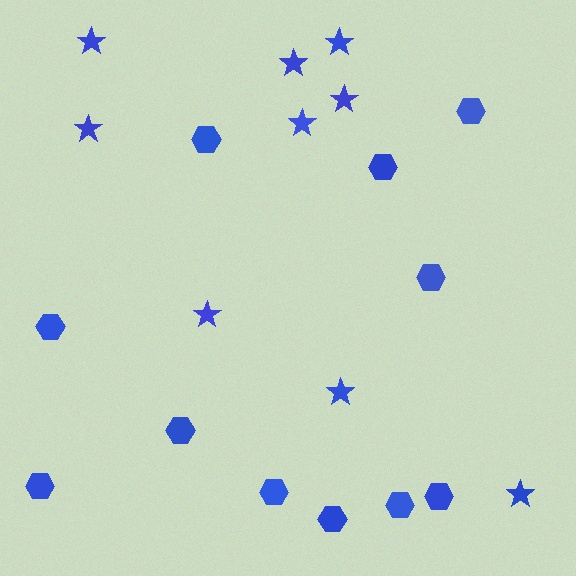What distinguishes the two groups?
There are 2 groups: one group of hexagons (11) and one group of stars (9).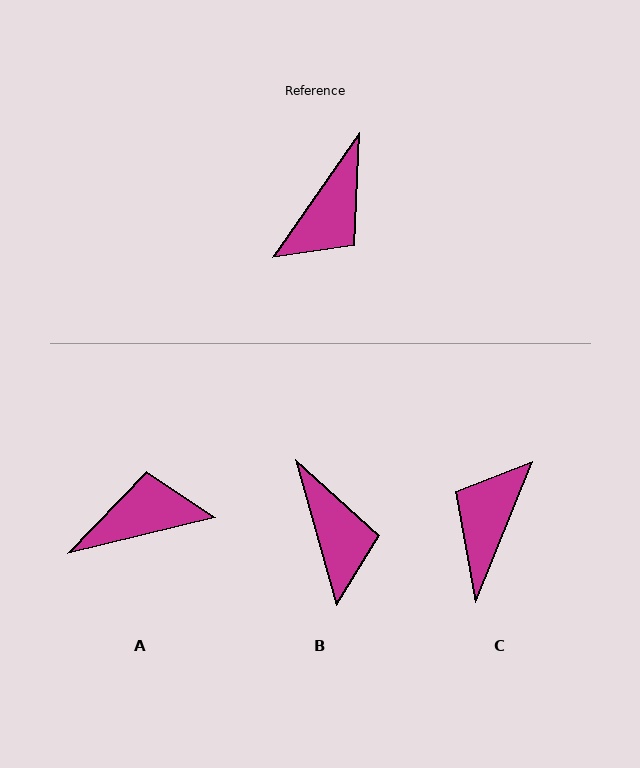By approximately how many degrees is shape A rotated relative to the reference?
Approximately 139 degrees counter-clockwise.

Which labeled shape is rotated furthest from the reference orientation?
C, about 167 degrees away.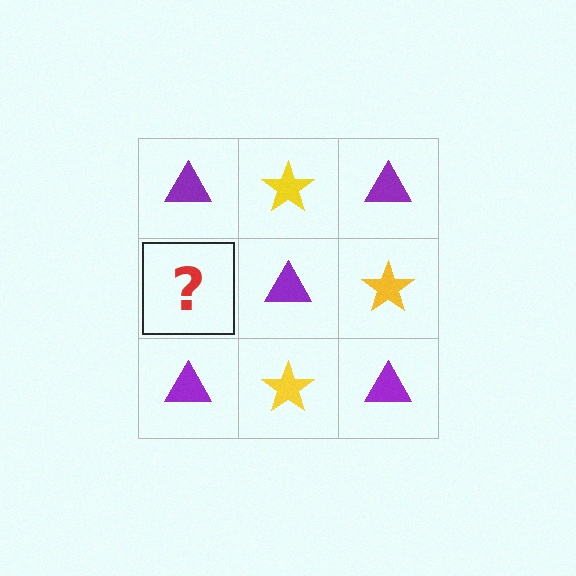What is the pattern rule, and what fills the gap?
The rule is that it alternates purple triangle and yellow star in a checkerboard pattern. The gap should be filled with a yellow star.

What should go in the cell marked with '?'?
The missing cell should contain a yellow star.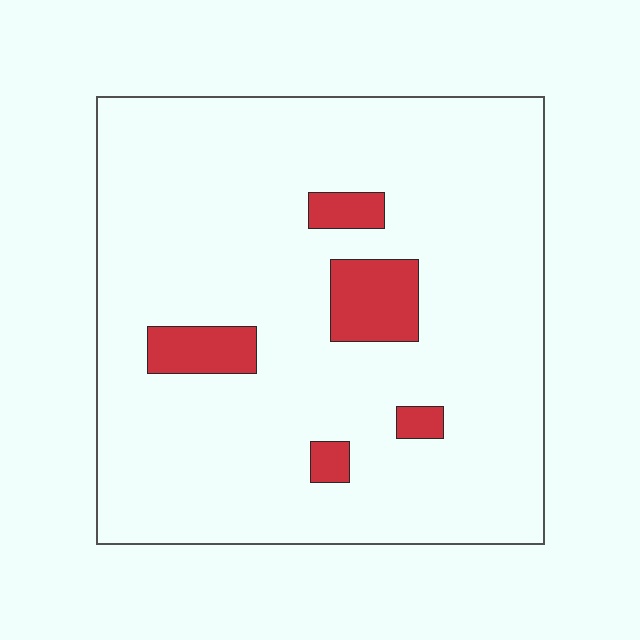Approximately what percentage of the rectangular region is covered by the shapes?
Approximately 10%.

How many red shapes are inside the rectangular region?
5.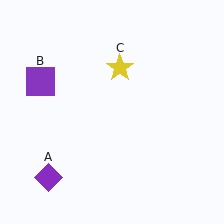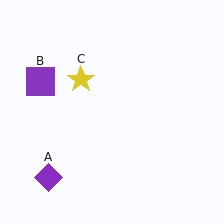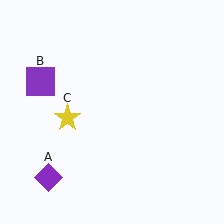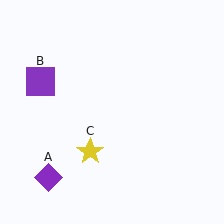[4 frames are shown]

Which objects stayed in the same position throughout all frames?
Purple diamond (object A) and purple square (object B) remained stationary.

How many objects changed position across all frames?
1 object changed position: yellow star (object C).